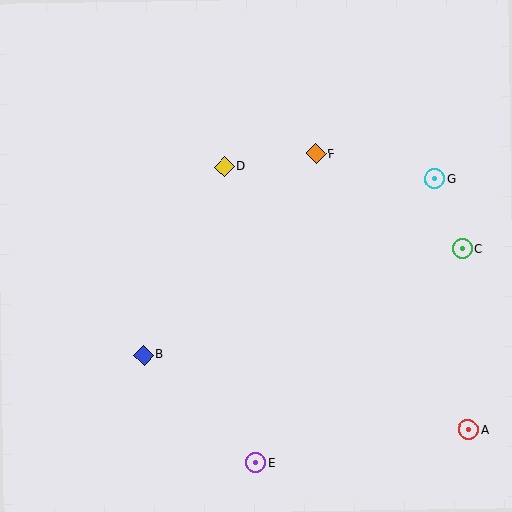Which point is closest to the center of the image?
Point D at (224, 167) is closest to the center.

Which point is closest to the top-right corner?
Point G is closest to the top-right corner.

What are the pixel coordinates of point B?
Point B is at (143, 355).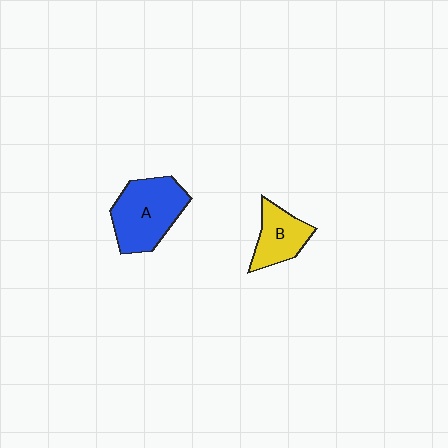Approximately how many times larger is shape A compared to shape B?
Approximately 1.6 times.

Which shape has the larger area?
Shape A (blue).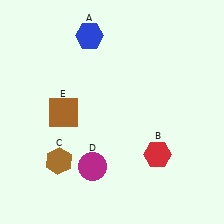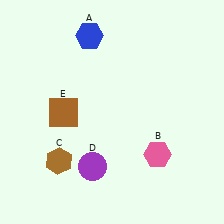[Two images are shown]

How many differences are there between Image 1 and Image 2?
There are 2 differences between the two images.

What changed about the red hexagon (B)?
In Image 1, B is red. In Image 2, it changed to pink.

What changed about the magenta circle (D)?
In Image 1, D is magenta. In Image 2, it changed to purple.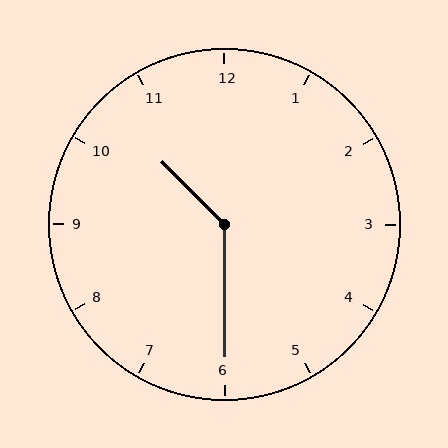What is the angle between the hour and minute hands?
Approximately 135 degrees.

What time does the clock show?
10:30.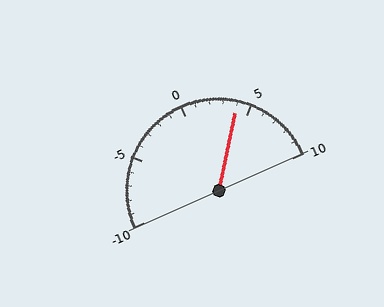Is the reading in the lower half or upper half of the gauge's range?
The reading is in the upper half of the range (-10 to 10).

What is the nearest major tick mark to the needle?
The nearest major tick mark is 5.